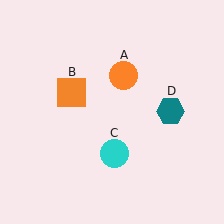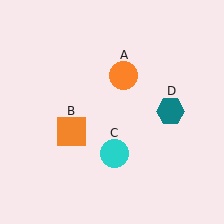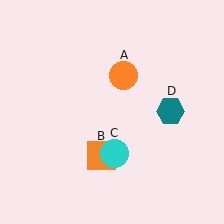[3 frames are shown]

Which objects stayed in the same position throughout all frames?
Orange circle (object A) and cyan circle (object C) and teal hexagon (object D) remained stationary.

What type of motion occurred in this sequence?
The orange square (object B) rotated counterclockwise around the center of the scene.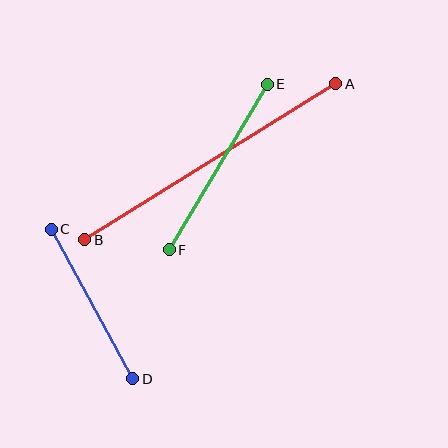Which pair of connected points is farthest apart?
Points A and B are farthest apart.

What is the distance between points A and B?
The distance is approximately 296 pixels.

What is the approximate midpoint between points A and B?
The midpoint is at approximately (210, 162) pixels.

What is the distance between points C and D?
The distance is approximately 170 pixels.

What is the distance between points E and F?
The distance is approximately 192 pixels.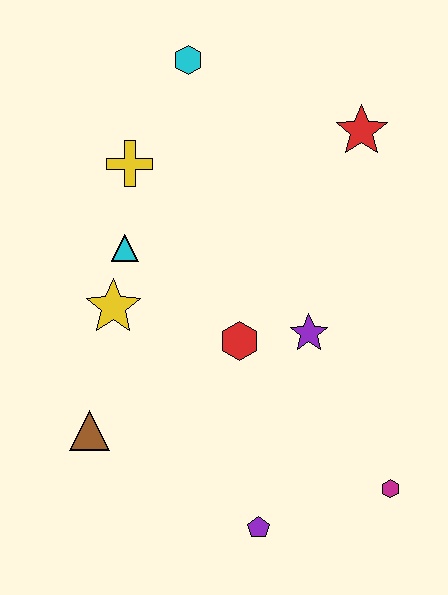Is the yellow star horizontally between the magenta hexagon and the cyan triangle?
No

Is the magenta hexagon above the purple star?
No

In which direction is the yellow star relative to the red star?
The yellow star is to the left of the red star.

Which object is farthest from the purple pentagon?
The cyan hexagon is farthest from the purple pentagon.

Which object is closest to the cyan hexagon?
The yellow cross is closest to the cyan hexagon.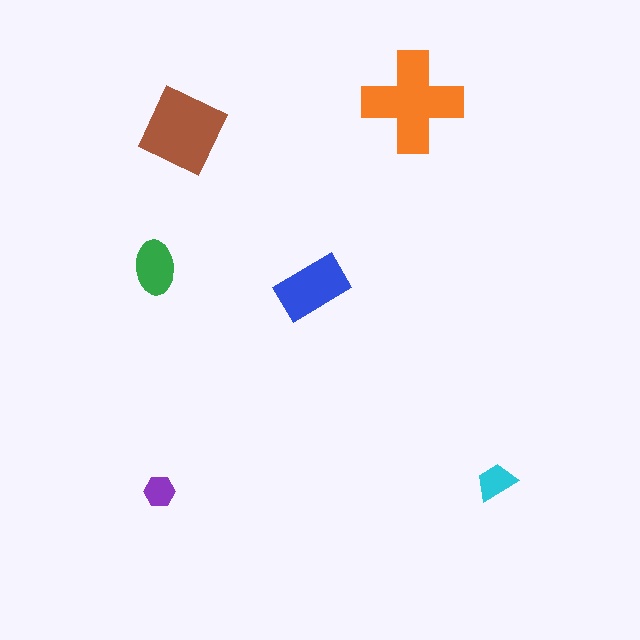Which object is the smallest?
The purple hexagon.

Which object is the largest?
The orange cross.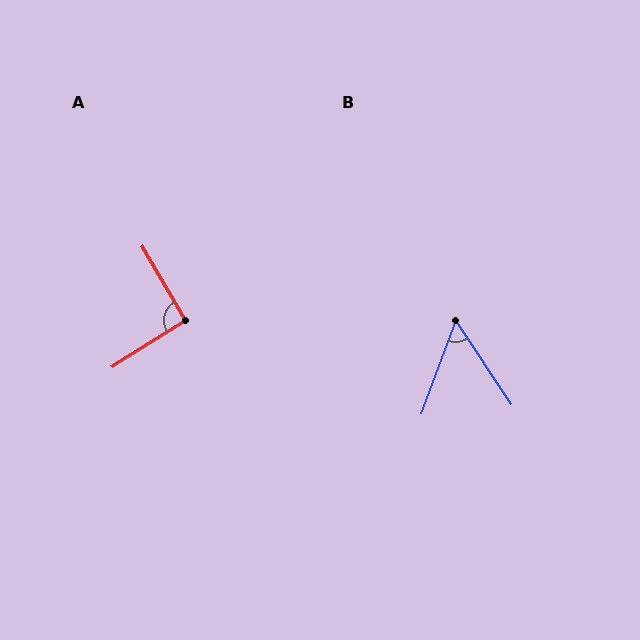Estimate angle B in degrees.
Approximately 54 degrees.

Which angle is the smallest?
B, at approximately 54 degrees.